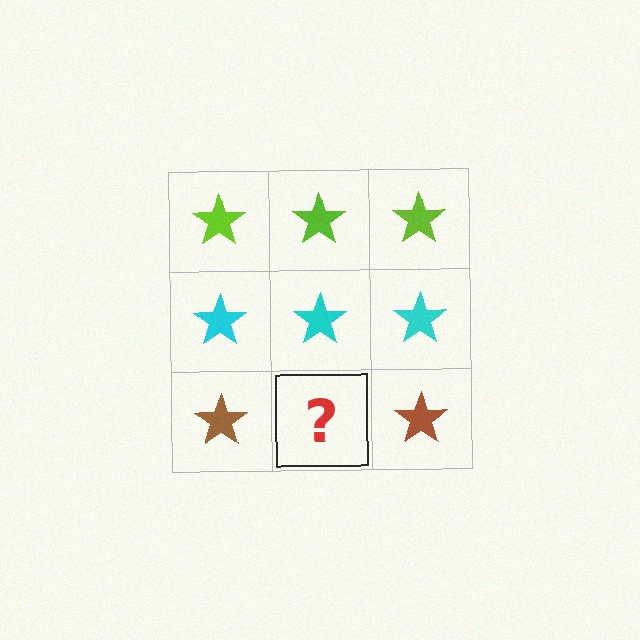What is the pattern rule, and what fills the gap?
The rule is that each row has a consistent color. The gap should be filled with a brown star.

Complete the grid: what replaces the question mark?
The question mark should be replaced with a brown star.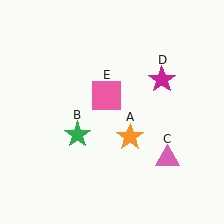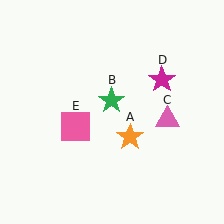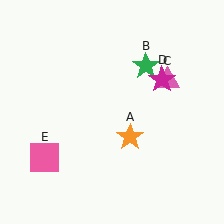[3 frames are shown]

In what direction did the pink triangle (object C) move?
The pink triangle (object C) moved up.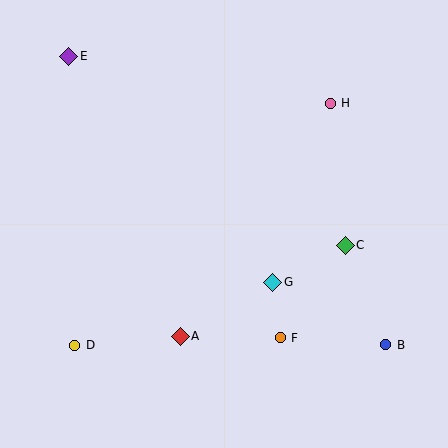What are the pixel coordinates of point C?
Point C is at (345, 245).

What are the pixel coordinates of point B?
Point B is at (386, 345).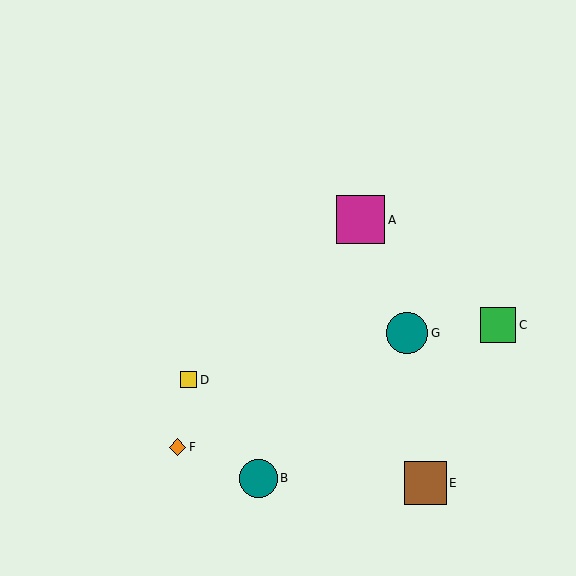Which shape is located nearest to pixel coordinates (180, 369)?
The yellow square (labeled D) at (189, 380) is nearest to that location.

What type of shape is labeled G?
Shape G is a teal circle.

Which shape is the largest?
The magenta square (labeled A) is the largest.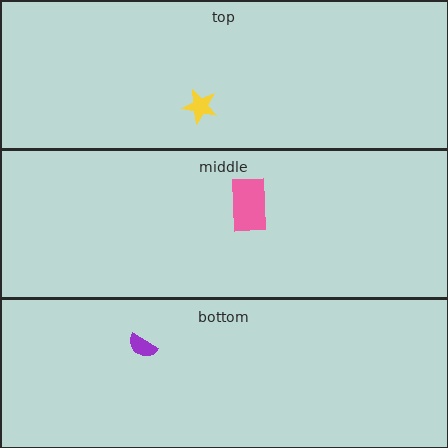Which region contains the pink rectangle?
The middle region.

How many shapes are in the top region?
1.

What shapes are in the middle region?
The pink rectangle.